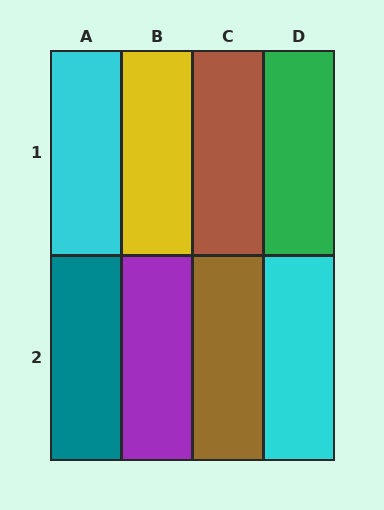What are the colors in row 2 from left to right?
Teal, purple, brown, cyan.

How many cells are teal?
1 cell is teal.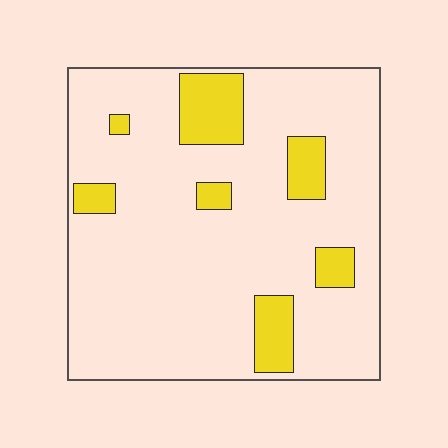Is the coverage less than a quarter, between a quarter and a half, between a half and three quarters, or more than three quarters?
Less than a quarter.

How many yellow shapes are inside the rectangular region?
7.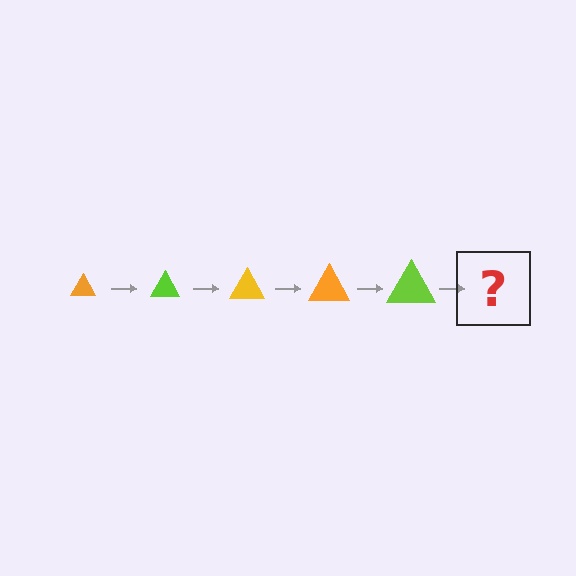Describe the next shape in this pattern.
It should be a yellow triangle, larger than the previous one.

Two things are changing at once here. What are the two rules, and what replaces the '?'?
The two rules are that the triangle grows larger each step and the color cycles through orange, lime, and yellow. The '?' should be a yellow triangle, larger than the previous one.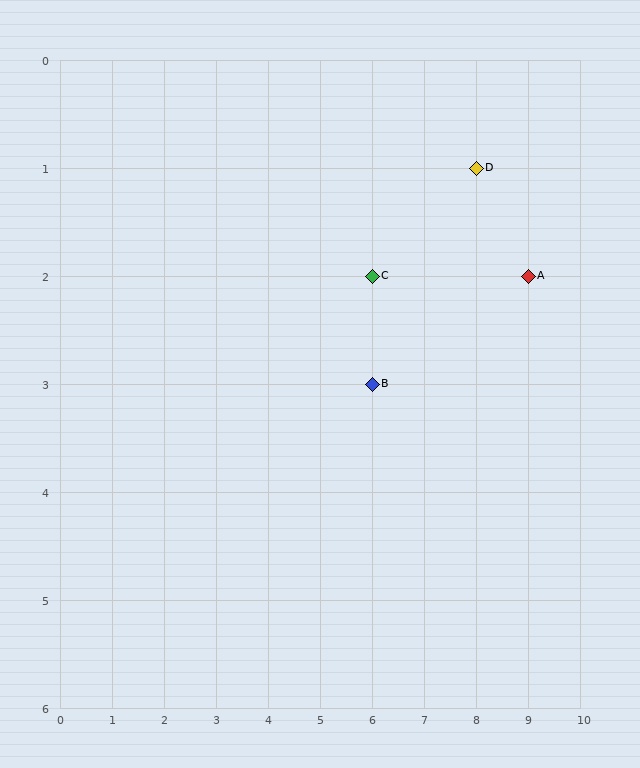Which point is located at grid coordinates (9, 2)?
Point A is at (9, 2).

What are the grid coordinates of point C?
Point C is at grid coordinates (6, 2).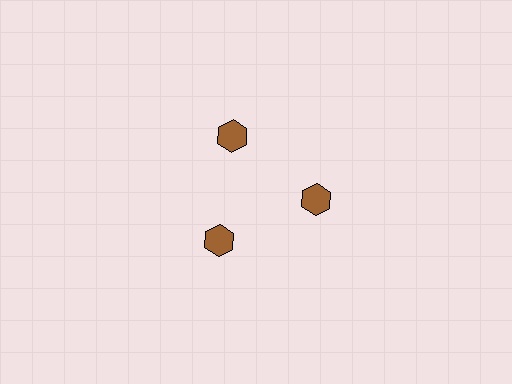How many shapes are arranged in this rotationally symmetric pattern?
There are 3 shapes, arranged in 3 groups of 1.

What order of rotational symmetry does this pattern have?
This pattern has 3-fold rotational symmetry.